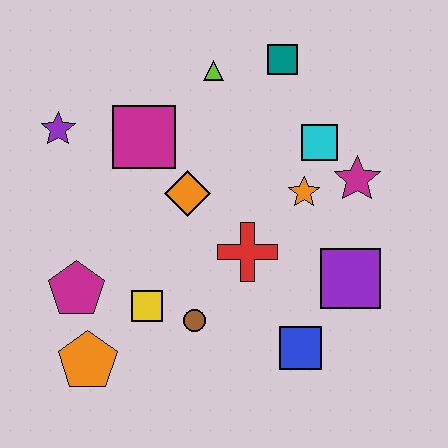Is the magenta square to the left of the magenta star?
Yes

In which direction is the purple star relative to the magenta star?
The purple star is to the left of the magenta star.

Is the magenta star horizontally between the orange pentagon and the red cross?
No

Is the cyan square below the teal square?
Yes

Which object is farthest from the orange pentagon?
The teal square is farthest from the orange pentagon.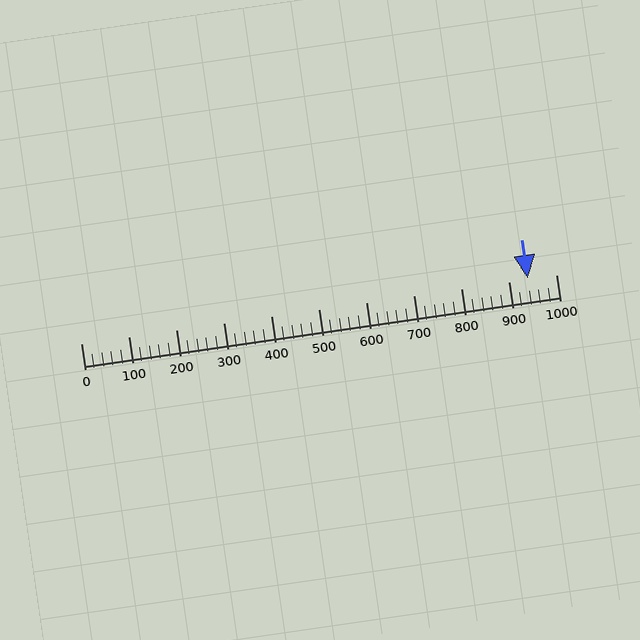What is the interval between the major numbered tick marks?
The major tick marks are spaced 100 units apart.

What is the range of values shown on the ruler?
The ruler shows values from 0 to 1000.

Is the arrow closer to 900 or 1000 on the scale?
The arrow is closer to 900.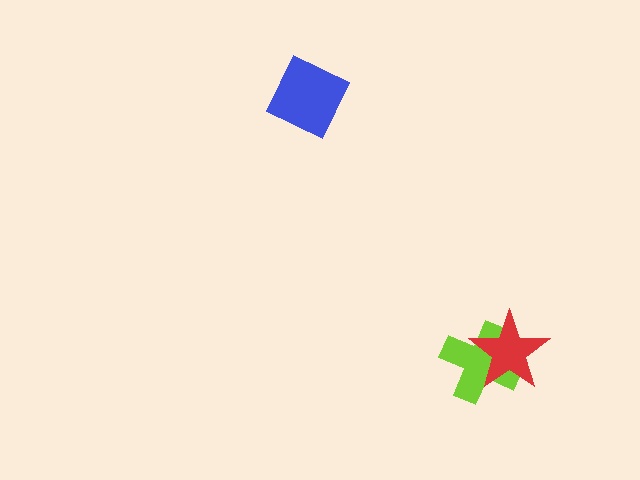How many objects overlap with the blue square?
0 objects overlap with the blue square.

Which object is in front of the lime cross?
The red star is in front of the lime cross.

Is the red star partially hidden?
No, no other shape covers it.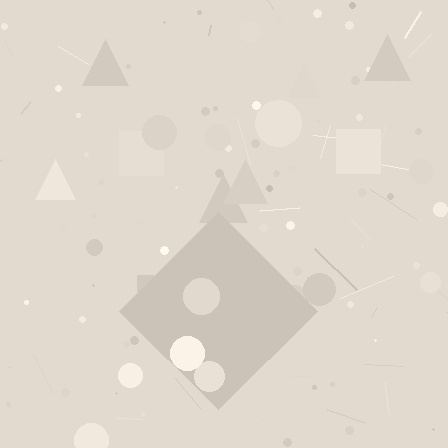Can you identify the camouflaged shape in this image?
The camouflaged shape is a diamond.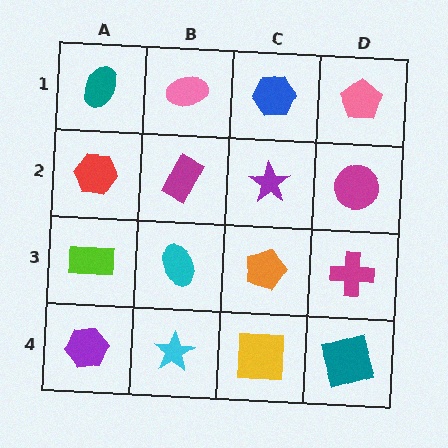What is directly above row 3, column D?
A magenta circle.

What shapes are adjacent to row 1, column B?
A magenta rectangle (row 2, column B), a teal ellipse (row 1, column A), a blue hexagon (row 1, column C).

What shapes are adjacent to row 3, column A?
A red hexagon (row 2, column A), a purple hexagon (row 4, column A), a cyan ellipse (row 3, column B).